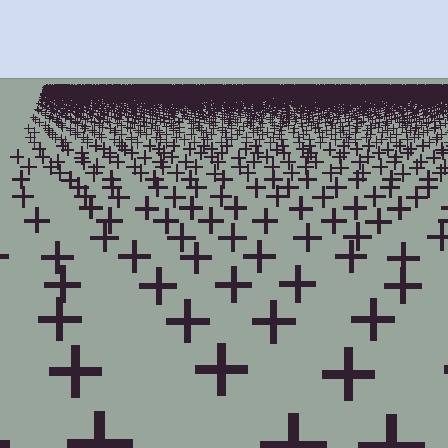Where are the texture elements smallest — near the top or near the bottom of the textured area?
Near the top.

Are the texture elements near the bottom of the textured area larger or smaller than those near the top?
Larger. Near the bottom, elements are closer to the viewer and appear at a bigger on-screen size.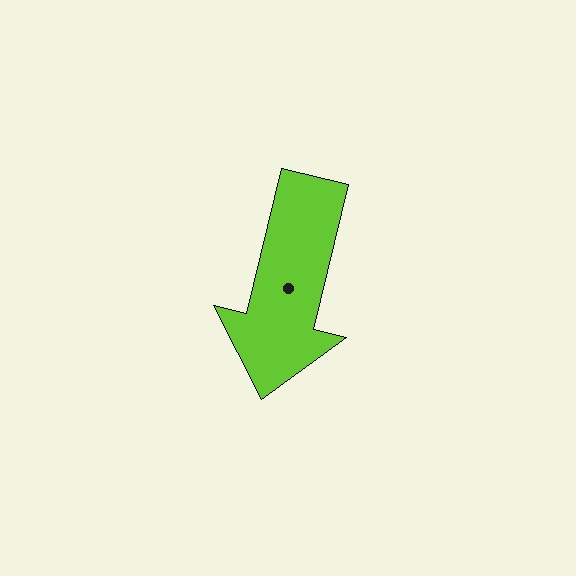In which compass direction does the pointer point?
South.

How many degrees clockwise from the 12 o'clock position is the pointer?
Approximately 193 degrees.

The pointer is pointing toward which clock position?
Roughly 6 o'clock.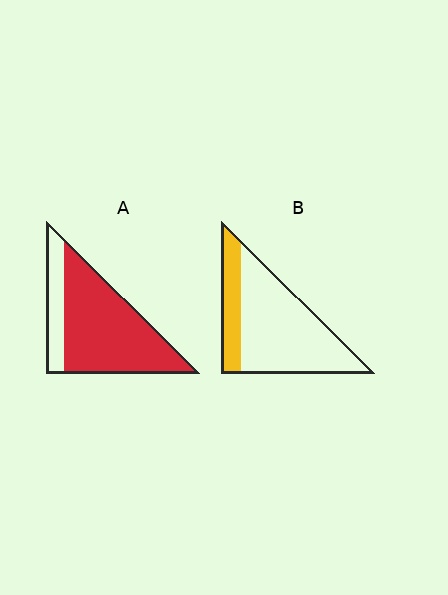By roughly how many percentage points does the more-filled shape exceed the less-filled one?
By roughly 55 percentage points (A over B).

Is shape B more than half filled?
No.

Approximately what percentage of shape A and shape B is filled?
A is approximately 80% and B is approximately 25%.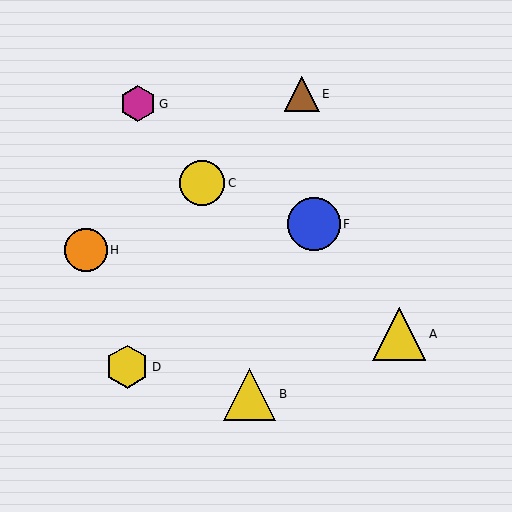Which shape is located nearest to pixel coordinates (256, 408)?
The yellow triangle (labeled B) at (250, 394) is nearest to that location.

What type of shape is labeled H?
Shape H is an orange circle.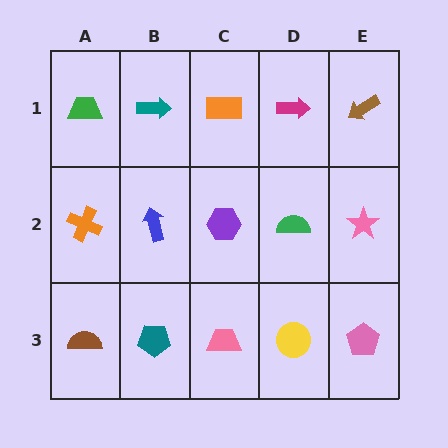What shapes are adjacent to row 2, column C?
An orange rectangle (row 1, column C), a pink trapezoid (row 3, column C), a blue arrow (row 2, column B), a green semicircle (row 2, column D).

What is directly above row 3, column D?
A green semicircle.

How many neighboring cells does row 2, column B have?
4.